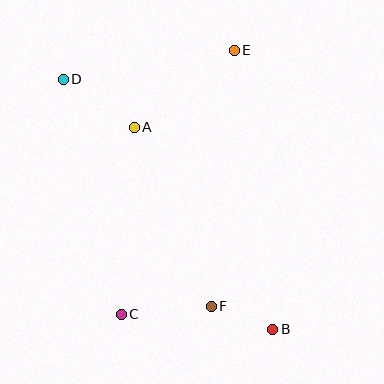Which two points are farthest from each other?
Points B and D are farthest from each other.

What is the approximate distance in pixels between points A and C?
The distance between A and C is approximately 187 pixels.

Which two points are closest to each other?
Points B and F are closest to each other.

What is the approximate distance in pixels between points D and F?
The distance between D and F is approximately 271 pixels.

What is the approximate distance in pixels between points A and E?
The distance between A and E is approximately 126 pixels.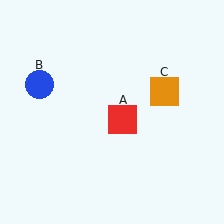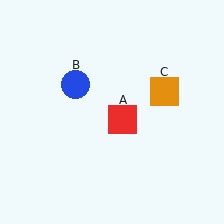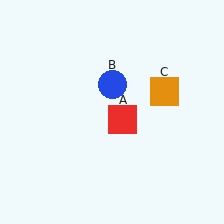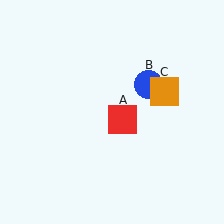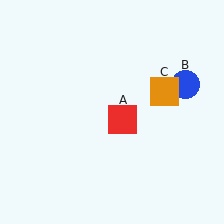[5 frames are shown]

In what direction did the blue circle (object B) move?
The blue circle (object B) moved right.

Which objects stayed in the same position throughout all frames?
Red square (object A) and orange square (object C) remained stationary.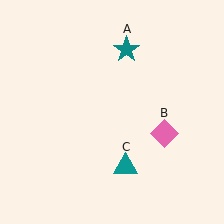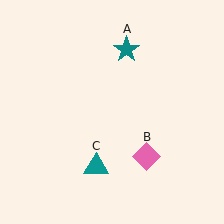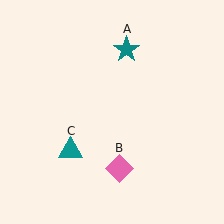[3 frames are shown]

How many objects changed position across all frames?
2 objects changed position: pink diamond (object B), teal triangle (object C).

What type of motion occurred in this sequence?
The pink diamond (object B), teal triangle (object C) rotated clockwise around the center of the scene.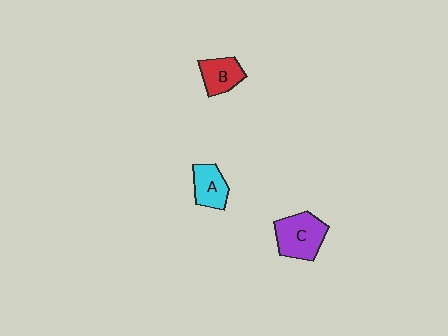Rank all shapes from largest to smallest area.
From largest to smallest: C (purple), B (red), A (cyan).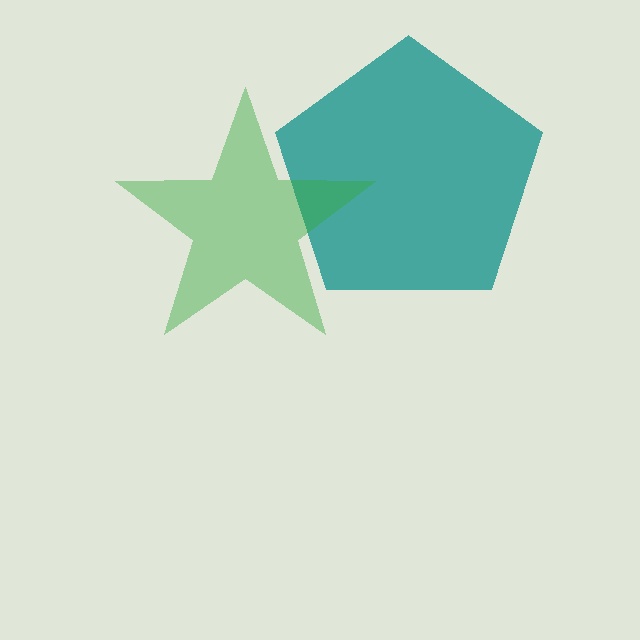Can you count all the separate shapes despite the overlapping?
Yes, there are 2 separate shapes.